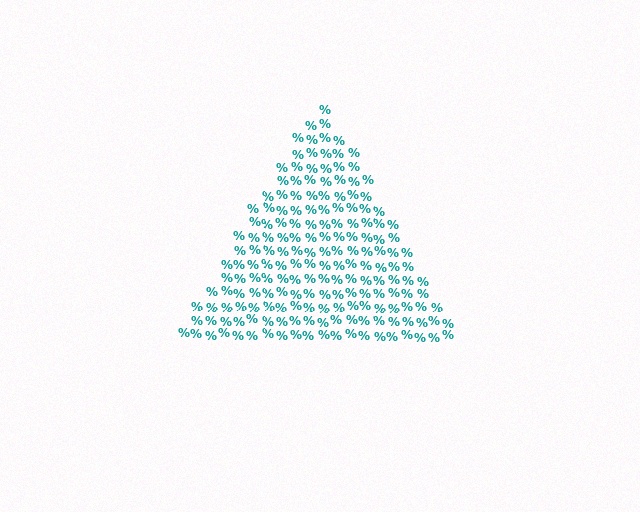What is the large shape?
The large shape is a triangle.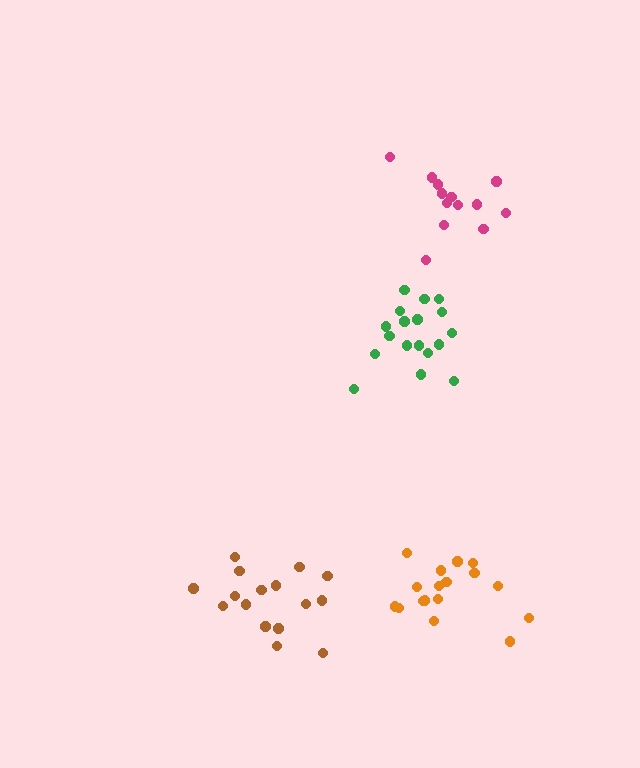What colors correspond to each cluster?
The clusters are colored: green, orange, brown, magenta.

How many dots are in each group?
Group 1: 18 dots, Group 2: 17 dots, Group 3: 16 dots, Group 4: 13 dots (64 total).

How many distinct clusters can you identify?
There are 4 distinct clusters.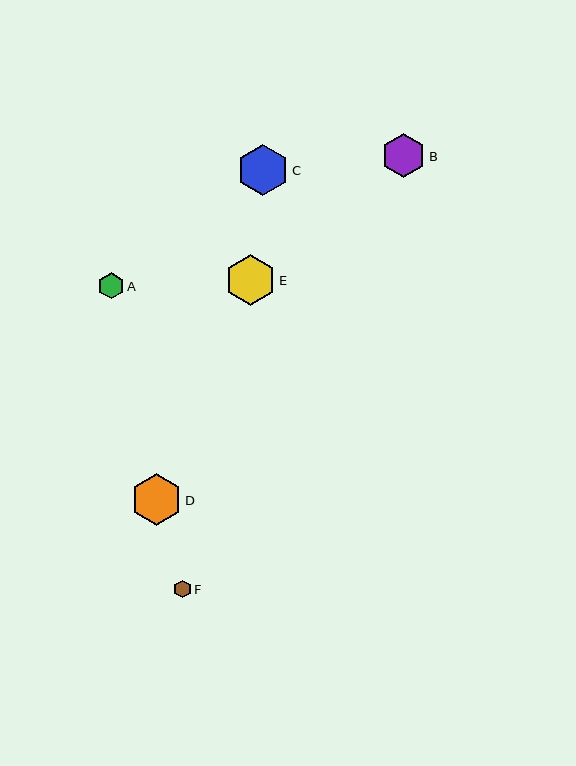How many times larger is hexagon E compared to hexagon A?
Hexagon E is approximately 2.0 times the size of hexagon A.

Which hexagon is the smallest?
Hexagon F is the smallest with a size of approximately 18 pixels.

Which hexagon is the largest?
Hexagon D is the largest with a size of approximately 52 pixels.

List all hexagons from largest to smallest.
From largest to smallest: D, E, C, B, A, F.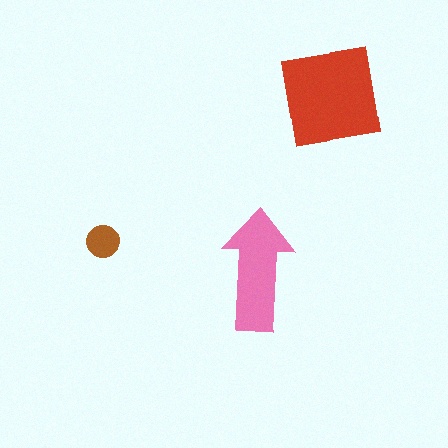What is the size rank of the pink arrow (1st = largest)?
2nd.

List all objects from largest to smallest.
The red square, the pink arrow, the brown circle.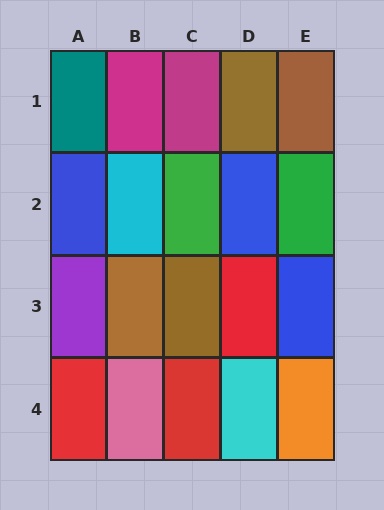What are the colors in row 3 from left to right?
Purple, brown, brown, red, blue.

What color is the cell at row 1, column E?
Brown.